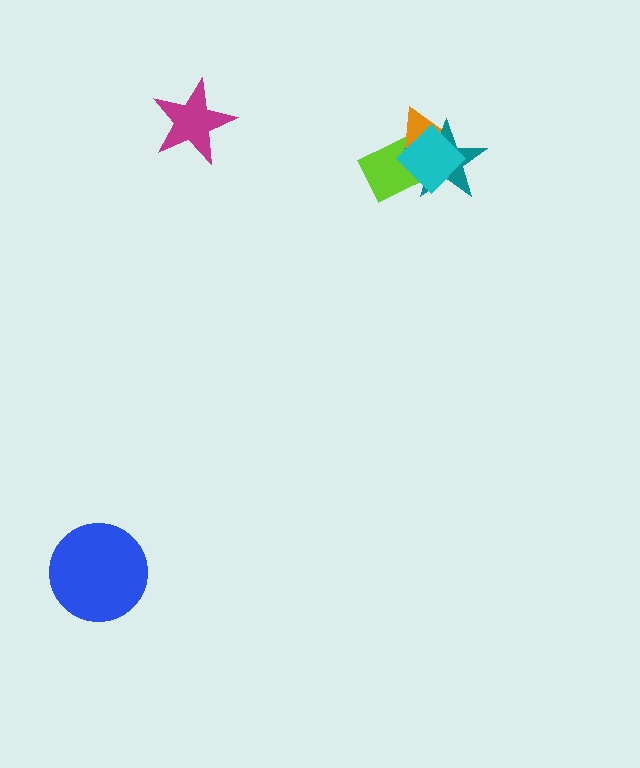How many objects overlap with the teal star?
3 objects overlap with the teal star.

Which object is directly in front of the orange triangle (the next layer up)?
The teal star is directly in front of the orange triangle.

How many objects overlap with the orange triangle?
3 objects overlap with the orange triangle.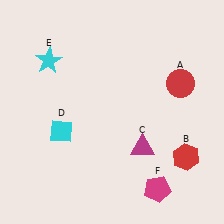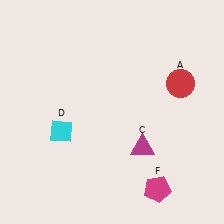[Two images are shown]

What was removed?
The cyan star (E), the red hexagon (B) were removed in Image 2.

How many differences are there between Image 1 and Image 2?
There are 2 differences between the two images.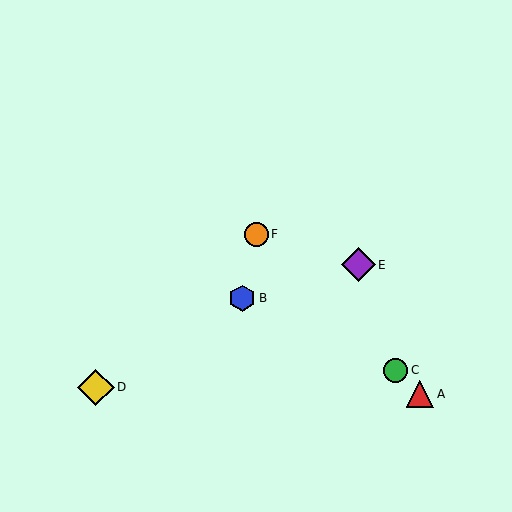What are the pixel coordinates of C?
Object C is at (396, 370).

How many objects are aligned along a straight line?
3 objects (A, C, F) are aligned along a straight line.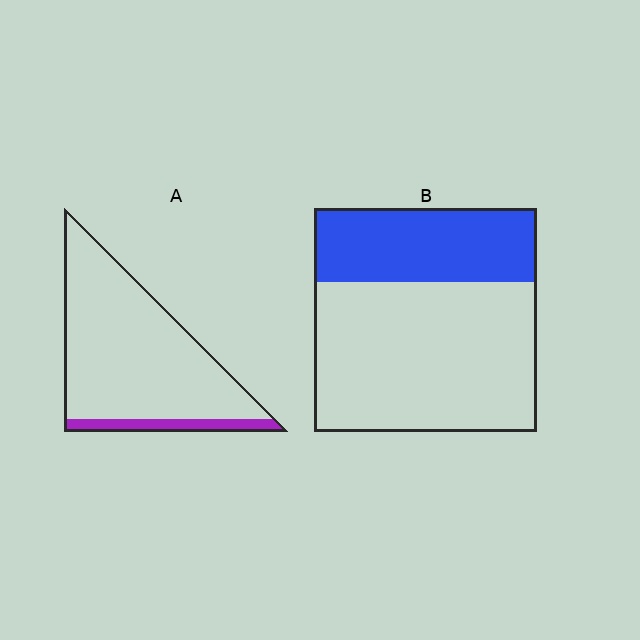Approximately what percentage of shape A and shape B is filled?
A is approximately 10% and B is approximately 35%.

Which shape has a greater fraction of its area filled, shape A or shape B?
Shape B.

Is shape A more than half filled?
No.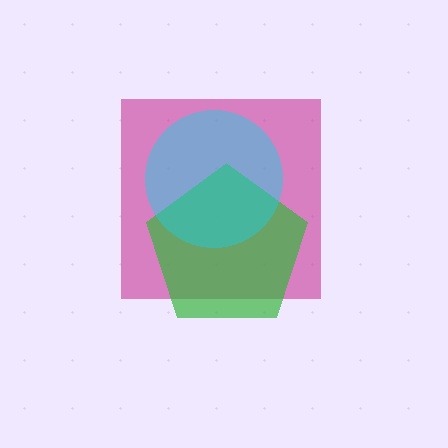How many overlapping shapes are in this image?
There are 3 overlapping shapes in the image.